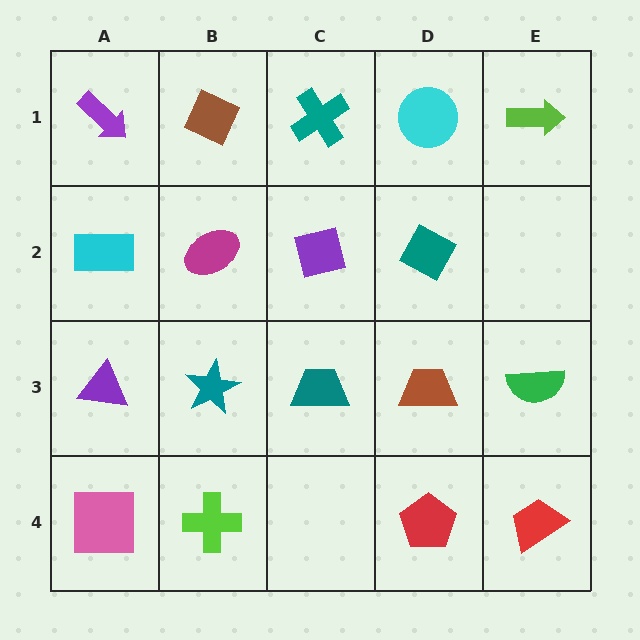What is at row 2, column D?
A teal diamond.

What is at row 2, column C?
A purple square.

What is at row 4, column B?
A lime cross.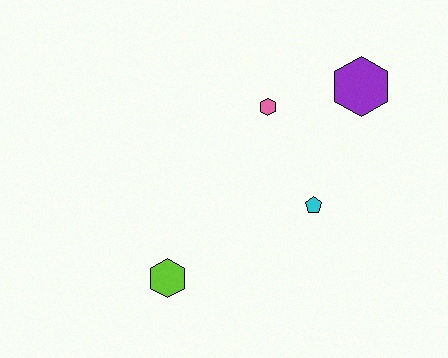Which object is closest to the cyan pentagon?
The pink hexagon is closest to the cyan pentagon.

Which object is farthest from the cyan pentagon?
The lime hexagon is farthest from the cyan pentagon.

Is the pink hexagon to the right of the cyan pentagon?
No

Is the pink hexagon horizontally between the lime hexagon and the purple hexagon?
Yes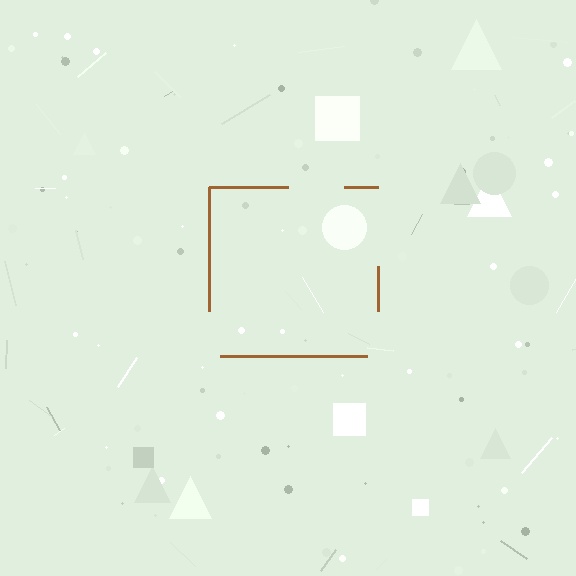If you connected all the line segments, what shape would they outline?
They would outline a square.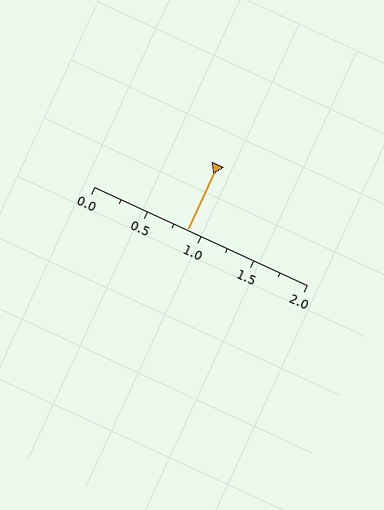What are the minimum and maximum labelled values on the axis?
The axis runs from 0.0 to 2.0.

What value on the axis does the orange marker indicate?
The marker indicates approximately 0.88.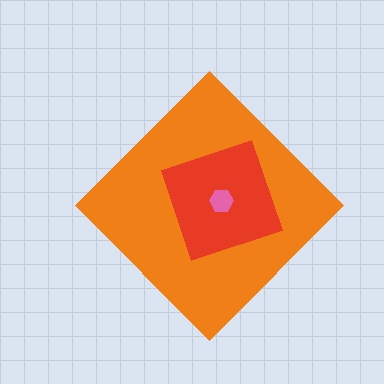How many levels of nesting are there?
3.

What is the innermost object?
The pink hexagon.